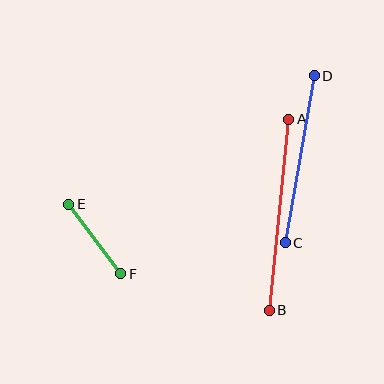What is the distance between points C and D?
The distance is approximately 169 pixels.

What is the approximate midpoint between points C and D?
The midpoint is at approximately (300, 159) pixels.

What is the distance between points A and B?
The distance is approximately 192 pixels.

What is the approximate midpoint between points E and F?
The midpoint is at approximately (95, 239) pixels.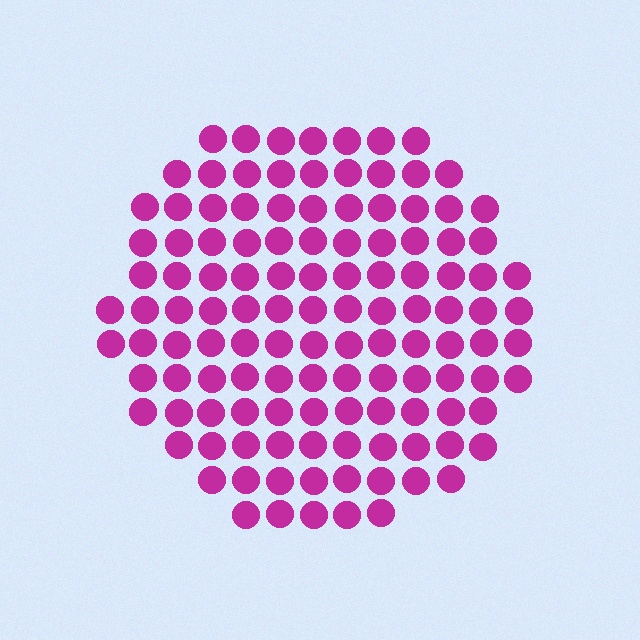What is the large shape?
The large shape is a circle.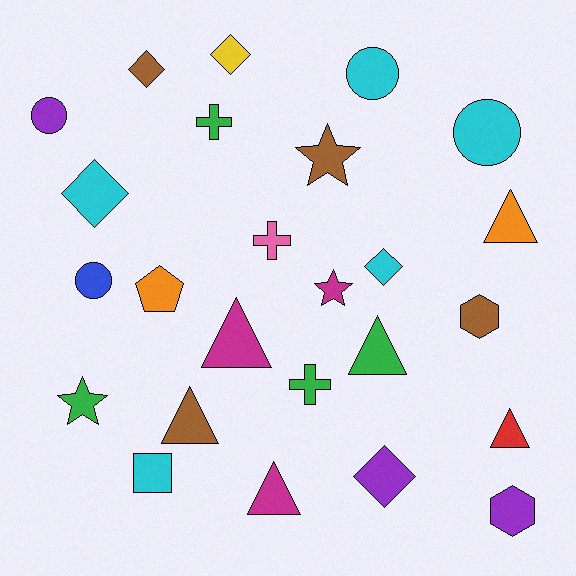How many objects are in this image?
There are 25 objects.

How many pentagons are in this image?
There is 1 pentagon.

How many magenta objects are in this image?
There are 3 magenta objects.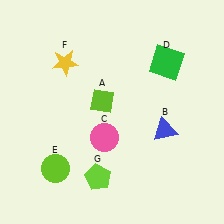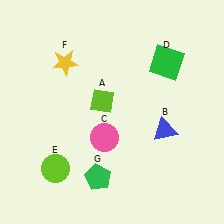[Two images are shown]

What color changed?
The pentagon (G) changed from lime in Image 1 to green in Image 2.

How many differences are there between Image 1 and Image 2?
There is 1 difference between the two images.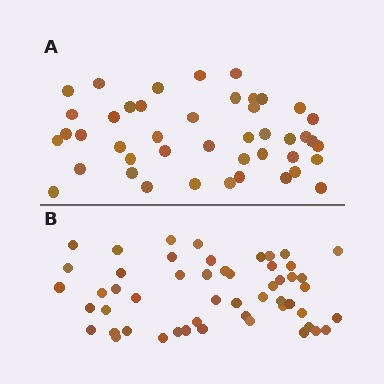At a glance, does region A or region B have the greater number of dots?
Region B (the bottom region) has more dots.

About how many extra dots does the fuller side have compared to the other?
Region B has roughly 8 or so more dots than region A.